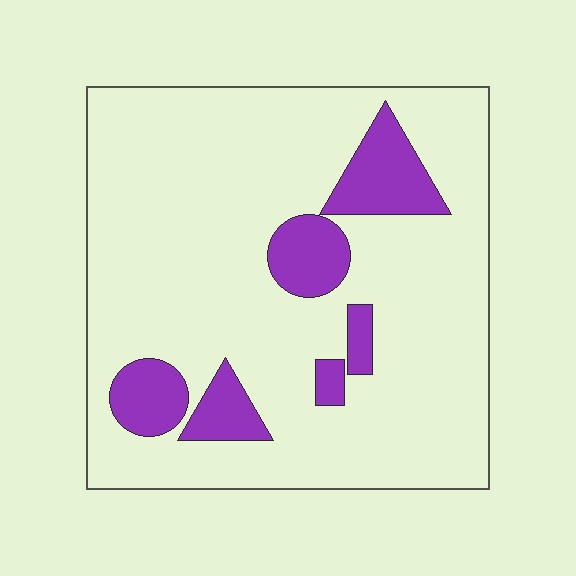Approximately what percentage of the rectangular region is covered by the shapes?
Approximately 15%.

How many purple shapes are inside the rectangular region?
6.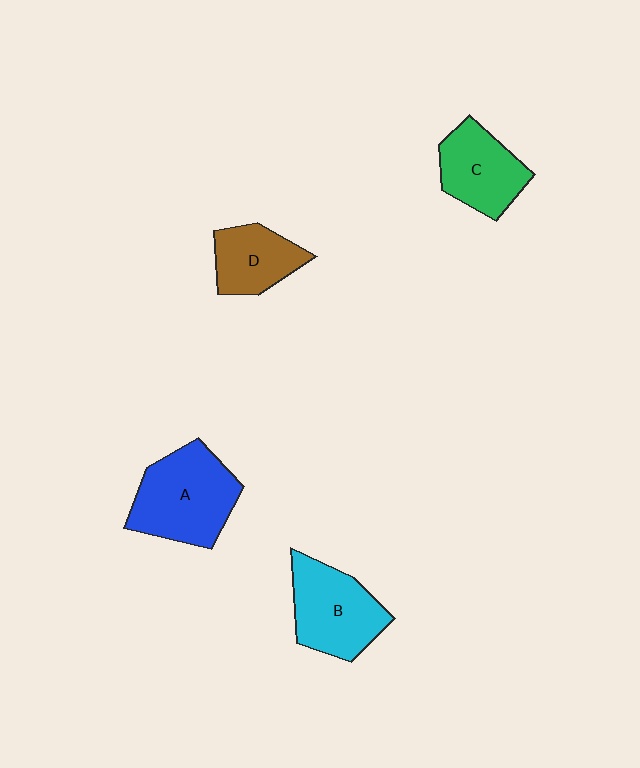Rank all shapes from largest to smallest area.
From largest to smallest: A (blue), B (cyan), C (green), D (brown).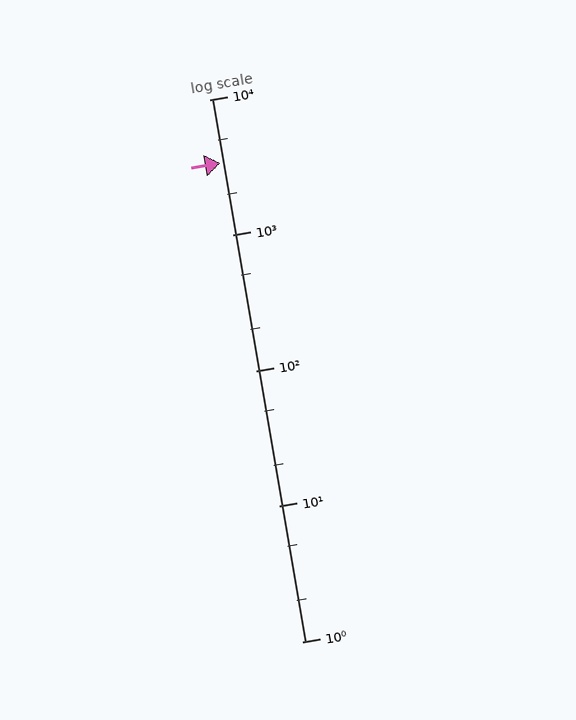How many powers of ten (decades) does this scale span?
The scale spans 4 decades, from 1 to 10000.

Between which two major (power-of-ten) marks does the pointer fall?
The pointer is between 1000 and 10000.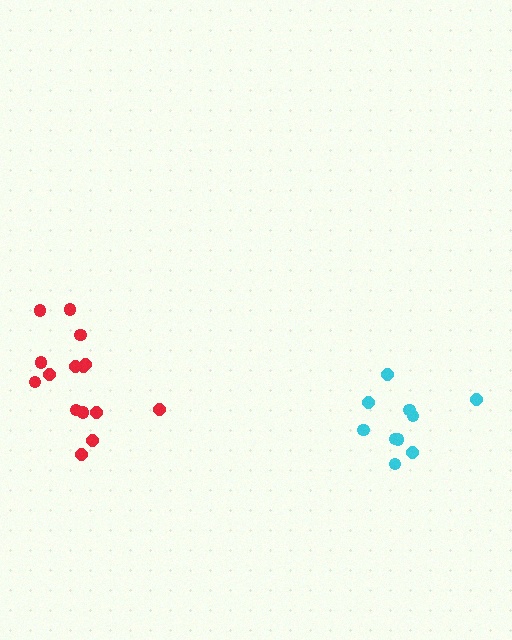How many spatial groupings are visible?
There are 2 spatial groupings.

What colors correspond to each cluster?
The clusters are colored: red, cyan.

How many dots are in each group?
Group 1: 15 dots, Group 2: 10 dots (25 total).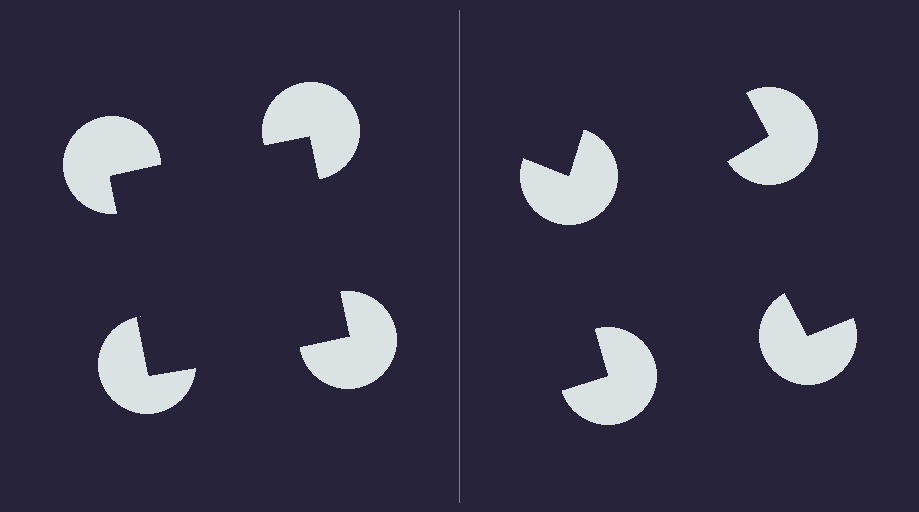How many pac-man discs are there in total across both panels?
8 — 4 on each side.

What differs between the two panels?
The pac-man discs are positioned identically on both sides; only the wedge orientations differ. On the left they align to a square; on the right they are misaligned.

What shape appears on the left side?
An illusory square.